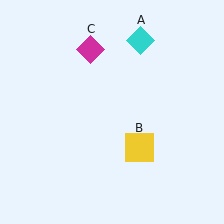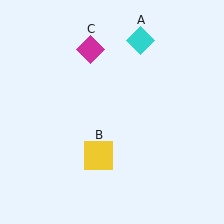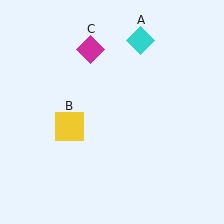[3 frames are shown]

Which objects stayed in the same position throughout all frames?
Cyan diamond (object A) and magenta diamond (object C) remained stationary.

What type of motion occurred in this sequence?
The yellow square (object B) rotated clockwise around the center of the scene.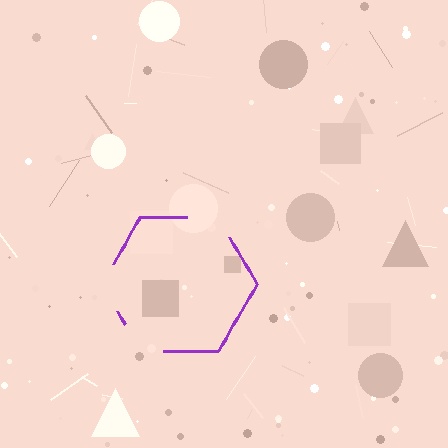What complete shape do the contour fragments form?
The contour fragments form a hexagon.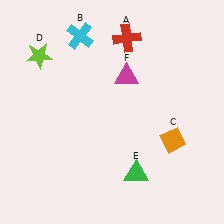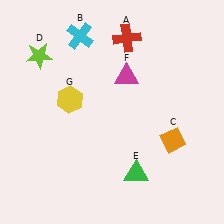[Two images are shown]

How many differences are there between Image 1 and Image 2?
There is 1 difference between the two images.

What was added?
A yellow hexagon (G) was added in Image 2.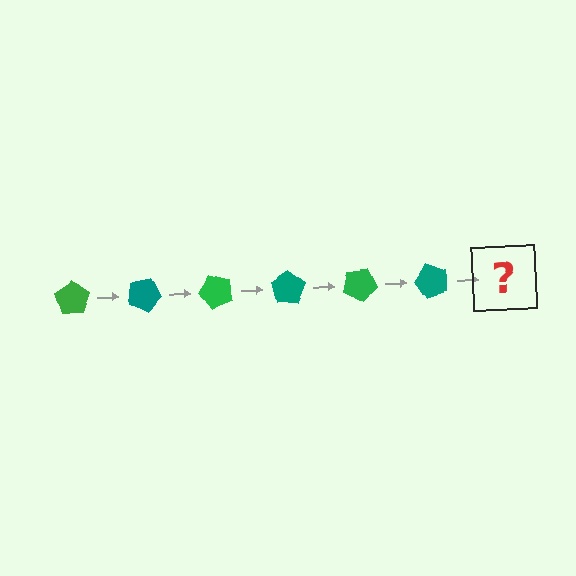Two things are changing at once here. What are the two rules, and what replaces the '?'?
The two rules are that it rotates 25 degrees each step and the color cycles through green and teal. The '?' should be a green pentagon, rotated 150 degrees from the start.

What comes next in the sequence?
The next element should be a green pentagon, rotated 150 degrees from the start.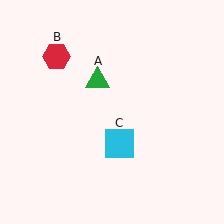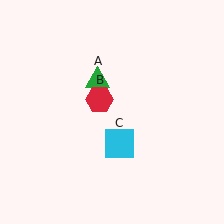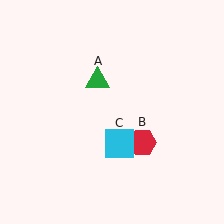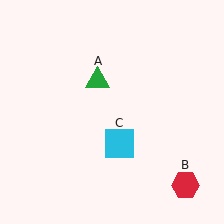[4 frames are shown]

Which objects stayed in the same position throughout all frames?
Green triangle (object A) and cyan square (object C) remained stationary.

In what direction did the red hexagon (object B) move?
The red hexagon (object B) moved down and to the right.